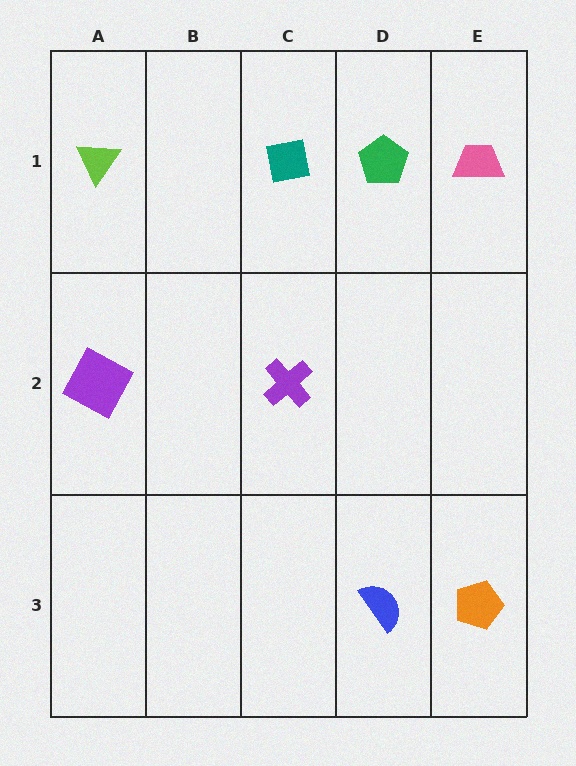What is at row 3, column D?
A blue semicircle.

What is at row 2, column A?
A purple square.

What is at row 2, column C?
A purple cross.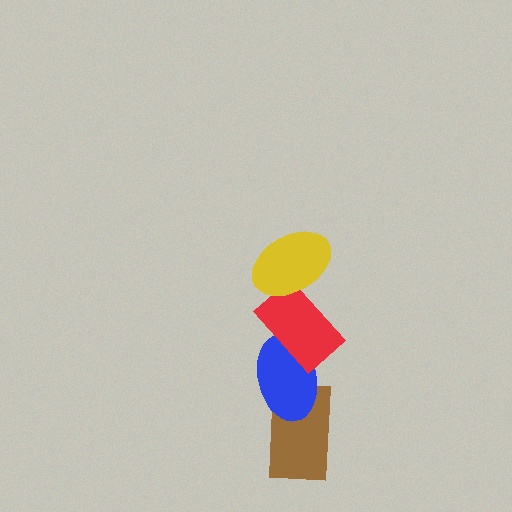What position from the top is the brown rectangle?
The brown rectangle is 4th from the top.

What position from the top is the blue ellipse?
The blue ellipse is 3rd from the top.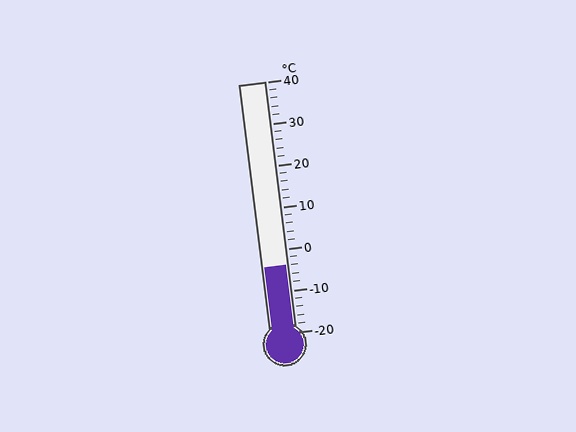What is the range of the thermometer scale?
The thermometer scale ranges from -20°C to 40°C.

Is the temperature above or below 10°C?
The temperature is below 10°C.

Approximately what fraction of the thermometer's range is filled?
The thermometer is filled to approximately 25% of its range.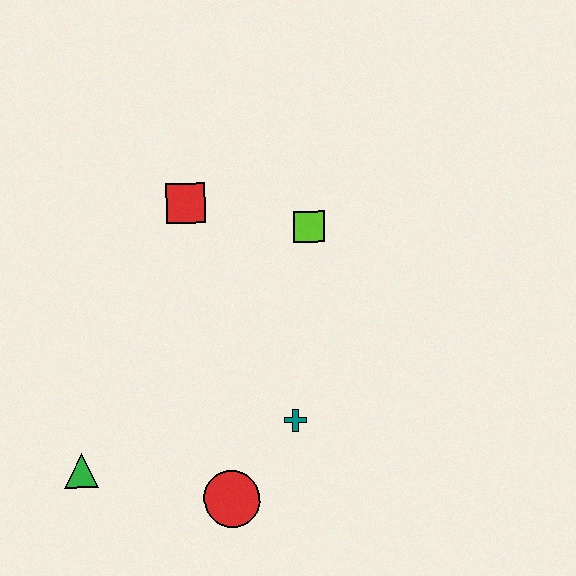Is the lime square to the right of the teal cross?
Yes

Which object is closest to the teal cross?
The red circle is closest to the teal cross.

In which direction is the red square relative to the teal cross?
The red square is above the teal cross.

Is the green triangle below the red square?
Yes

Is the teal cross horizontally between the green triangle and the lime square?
Yes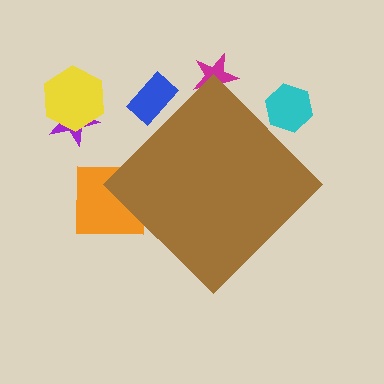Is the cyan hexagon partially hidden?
Yes, the cyan hexagon is partially hidden behind the brown diamond.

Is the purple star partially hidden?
No, the purple star is fully visible.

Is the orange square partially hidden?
Yes, the orange square is partially hidden behind the brown diamond.